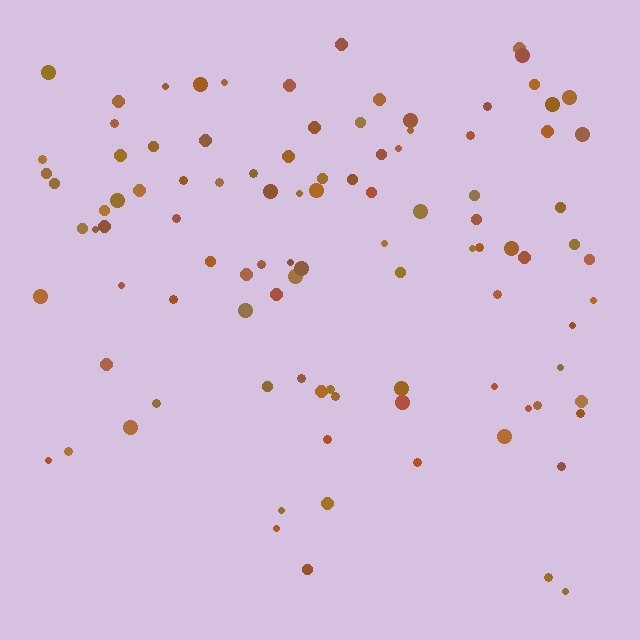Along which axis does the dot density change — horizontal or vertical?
Vertical.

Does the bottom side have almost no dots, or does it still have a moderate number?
Still a moderate number, just noticeably fewer than the top.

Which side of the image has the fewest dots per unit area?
The bottom.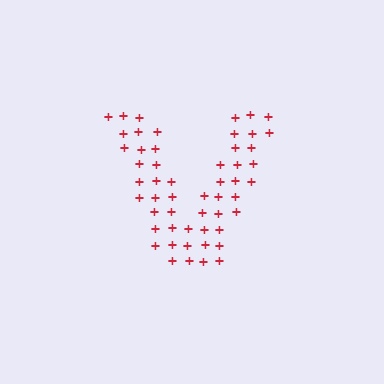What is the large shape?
The large shape is the letter V.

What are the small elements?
The small elements are plus signs.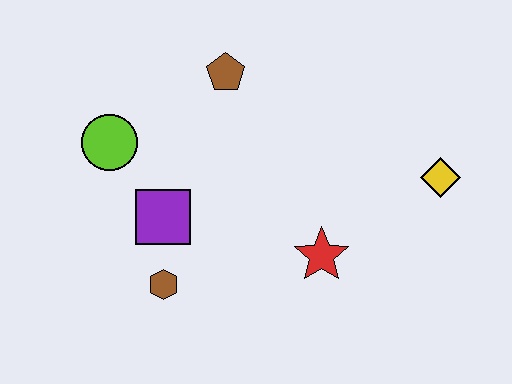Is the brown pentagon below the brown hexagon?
No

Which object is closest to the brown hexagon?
The purple square is closest to the brown hexagon.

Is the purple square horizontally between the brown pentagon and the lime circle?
Yes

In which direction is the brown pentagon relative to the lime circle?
The brown pentagon is to the right of the lime circle.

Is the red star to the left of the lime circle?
No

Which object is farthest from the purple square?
The yellow diamond is farthest from the purple square.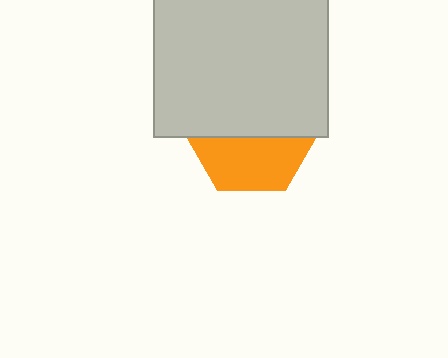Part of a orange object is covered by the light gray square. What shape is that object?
It is a hexagon.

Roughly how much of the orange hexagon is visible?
A small part of it is visible (roughly 44%).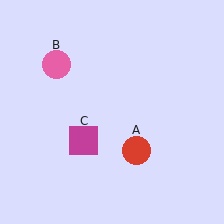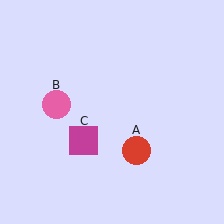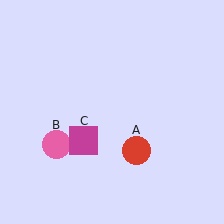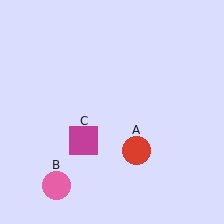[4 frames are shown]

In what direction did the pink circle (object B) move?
The pink circle (object B) moved down.